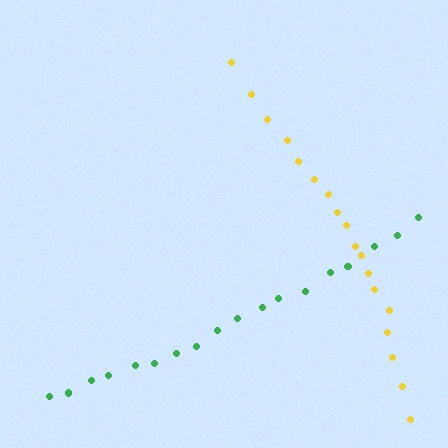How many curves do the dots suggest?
There are 2 distinct paths.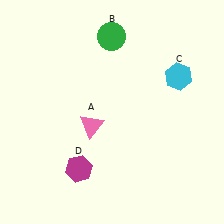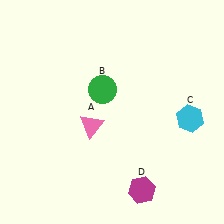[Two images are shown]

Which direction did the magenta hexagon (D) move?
The magenta hexagon (D) moved right.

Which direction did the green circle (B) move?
The green circle (B) moved down.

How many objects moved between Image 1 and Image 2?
3 objects moved between the two images.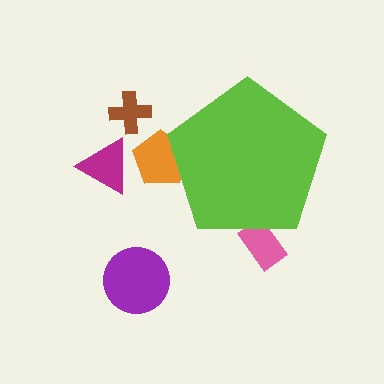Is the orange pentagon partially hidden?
Yes, the orange pentagon is partially hidden behind the lime pentagon.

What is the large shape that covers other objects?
A lime pentagon.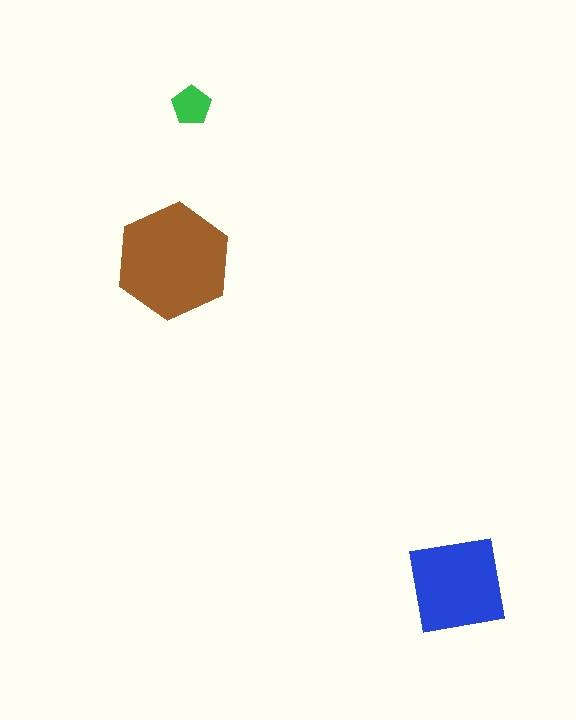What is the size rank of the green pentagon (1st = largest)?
3rd.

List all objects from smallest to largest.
The green pentagon, the blue square, the brown hexagon.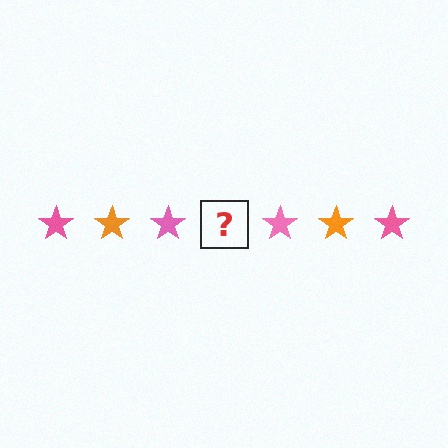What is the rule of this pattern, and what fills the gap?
The rule is that the pattern cycles through pink, orange stars. The gap should be filled with an orange star.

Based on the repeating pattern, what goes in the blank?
The blank should be an orange star.